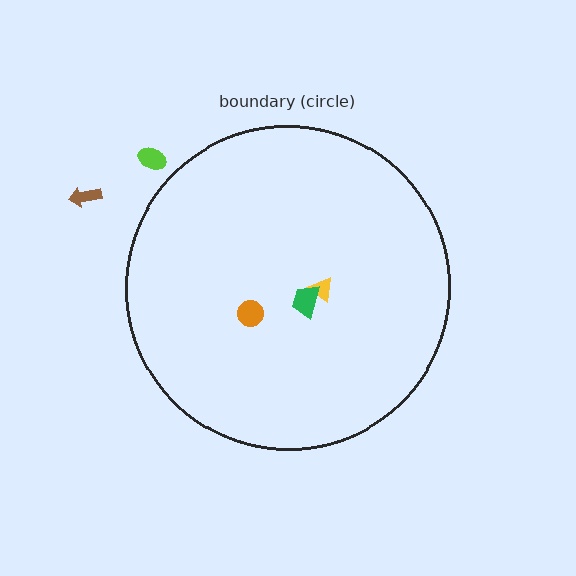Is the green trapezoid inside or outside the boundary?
Inside.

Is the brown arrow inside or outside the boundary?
Outside.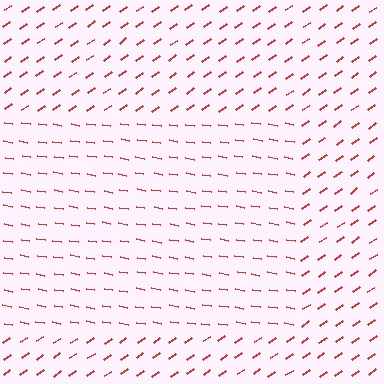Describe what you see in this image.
The image is filled with small red line segments. A rectangle region in the image has lines oriented differently from the surrounding lines, creating a visible texture boundary.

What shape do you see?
I see a rectangle.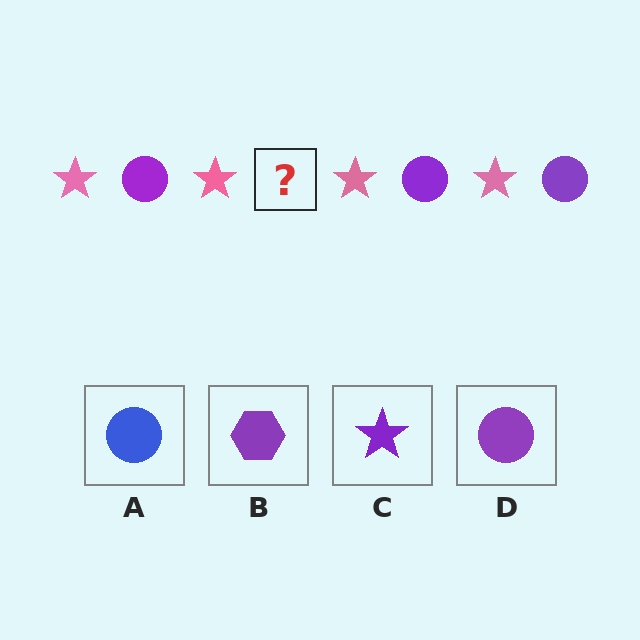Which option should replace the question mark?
Option D.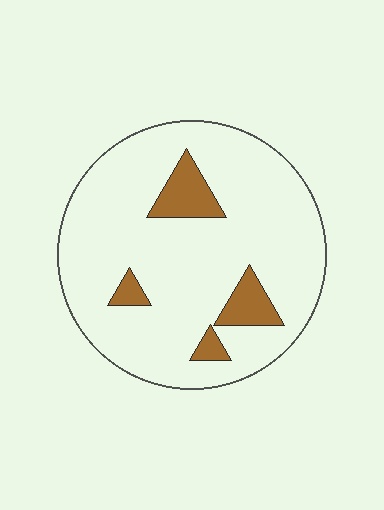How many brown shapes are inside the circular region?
4.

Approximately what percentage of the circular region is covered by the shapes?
Approximately 10%.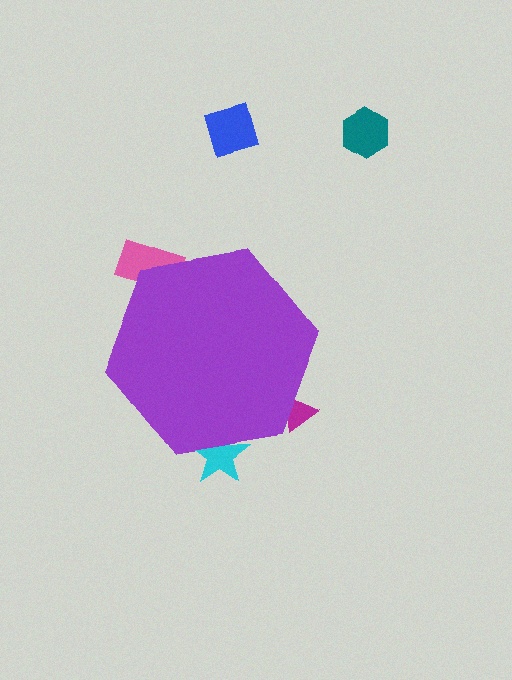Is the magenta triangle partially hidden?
Yes, the magenta triangle is partially hidden behind the purple hexagon.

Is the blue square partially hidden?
No, the blue square is fully visible.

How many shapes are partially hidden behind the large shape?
3 shapes are partially hidden.